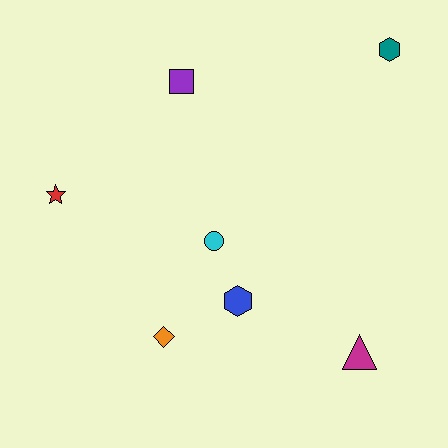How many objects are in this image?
There are 7 objects.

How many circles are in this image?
There is 1 circle.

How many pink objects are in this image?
There are no pink objects.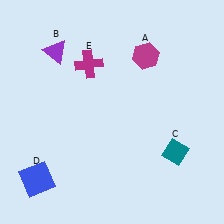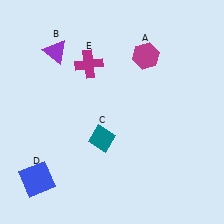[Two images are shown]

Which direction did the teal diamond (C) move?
The teal diamond (C) moved left.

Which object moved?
The teal diamond (C) moved left.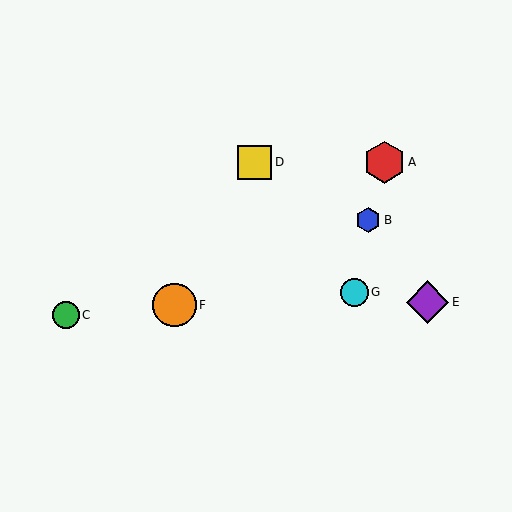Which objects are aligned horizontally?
Objects A, D are aligned horizontally.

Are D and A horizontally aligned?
Yes, both are at y≈162.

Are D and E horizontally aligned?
No, D is at y≈162 and E is at y≈302.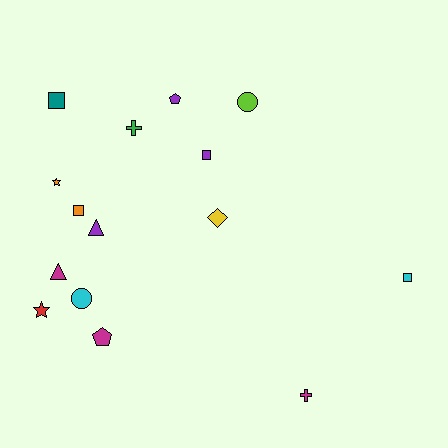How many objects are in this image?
There are 15 objects.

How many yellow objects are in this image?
There is 1 yellow object.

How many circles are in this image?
There are 2 circles.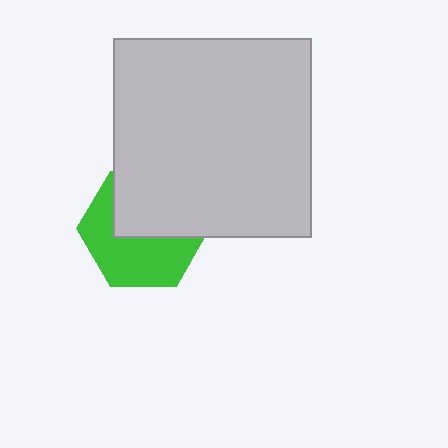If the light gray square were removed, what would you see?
You would see the complete green hexagon.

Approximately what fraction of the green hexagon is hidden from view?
Roughly 47% of the green hexagon is hidden behind the light gray square.